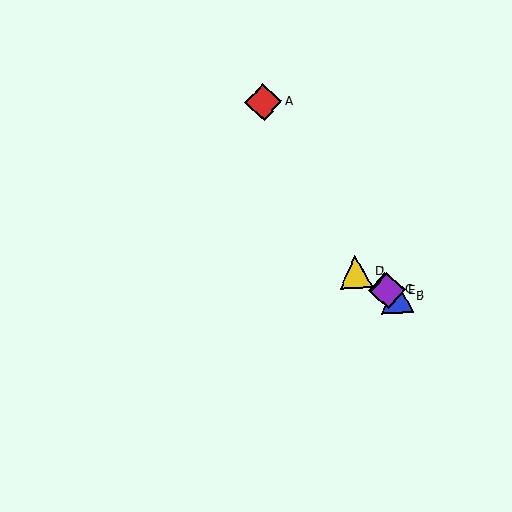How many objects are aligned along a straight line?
4 objects (B, C, D, E) are aligned along a straight line.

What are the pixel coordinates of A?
Object A is at (263, 102).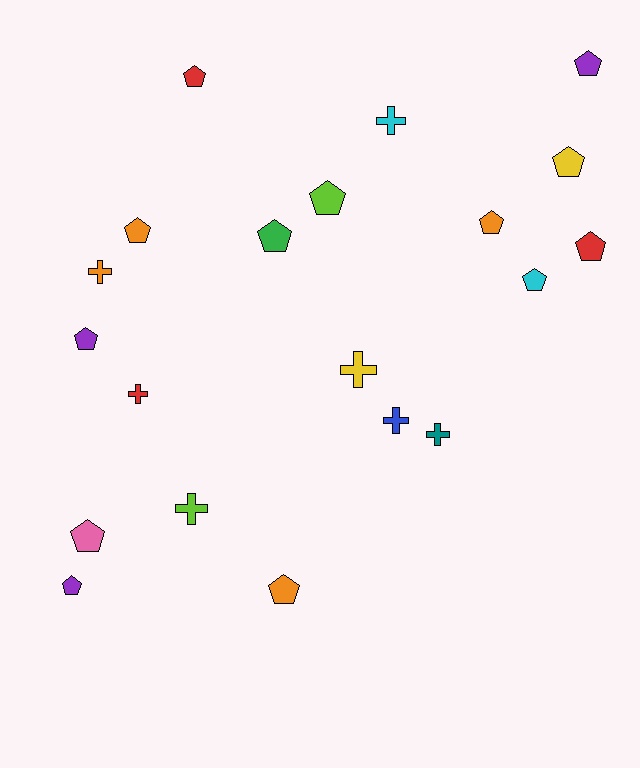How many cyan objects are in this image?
There are 2 cyan objects.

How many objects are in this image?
There are 20 objects.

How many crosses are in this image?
There are 7 crosses.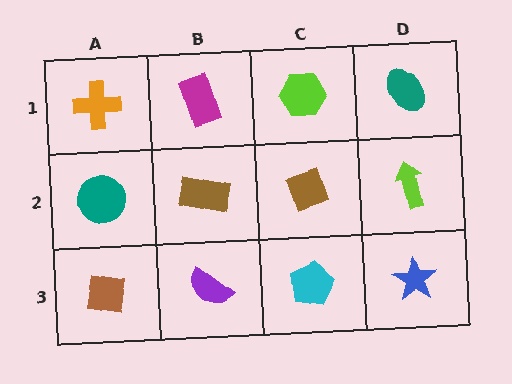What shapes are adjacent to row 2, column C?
A lime hexagon (row 1, column C), a cyan pentagon (row 3, column C), a brown rectangle (row 2, column B), a lime arrow (row 2, column D).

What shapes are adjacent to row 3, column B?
A brown rectangle (row 2, column B), a brown square (row 3, column A), a cyan pentagon (row 3, column C).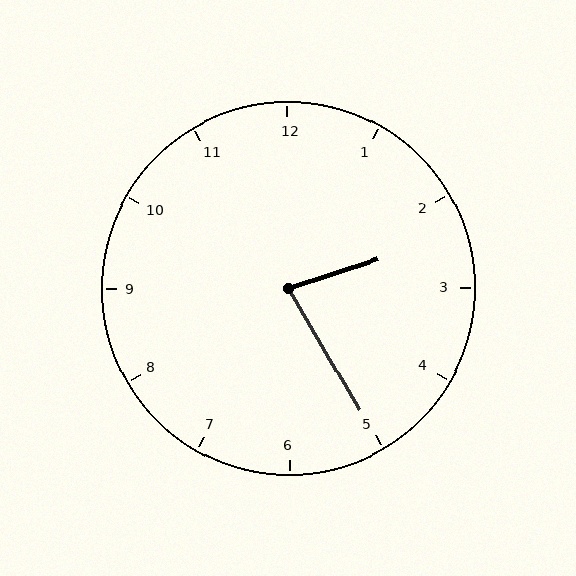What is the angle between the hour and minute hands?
Approximately 78 degrees.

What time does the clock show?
2:25.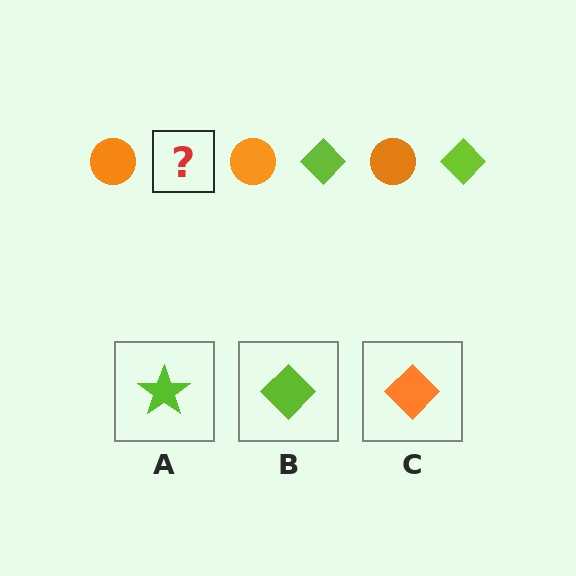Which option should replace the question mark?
Option B.